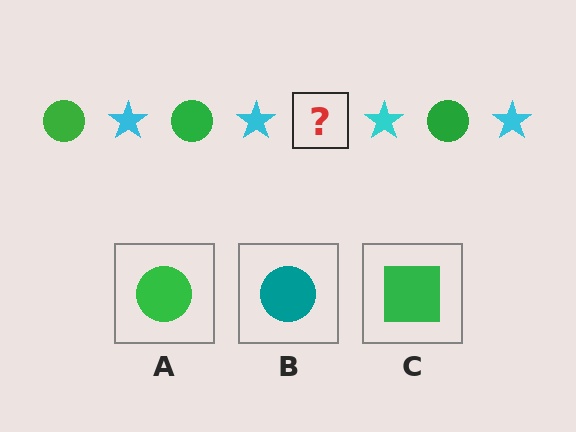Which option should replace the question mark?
Option A.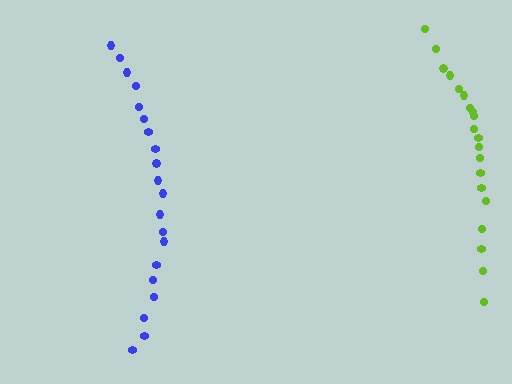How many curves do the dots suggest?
There are 2 distinct paths.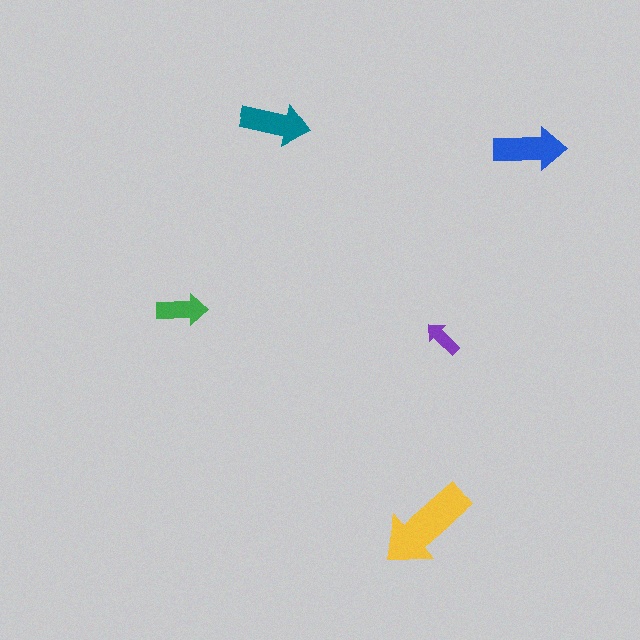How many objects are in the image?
There are 5 objects in the image.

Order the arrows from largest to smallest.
the yellow one, the blue one, the teal one, the green one, the purple one.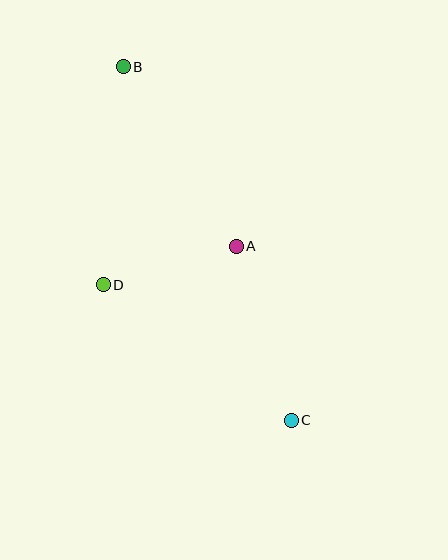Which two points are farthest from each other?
Points B and C are farthest from each other.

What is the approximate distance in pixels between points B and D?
The distance between B and D is approximately 219 pixels.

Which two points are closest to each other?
Points A and D are closest to each other.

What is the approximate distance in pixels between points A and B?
The distance between A and B is approximately 212 pixels.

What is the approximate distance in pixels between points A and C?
The distance between A and C is approximately 182 pixels.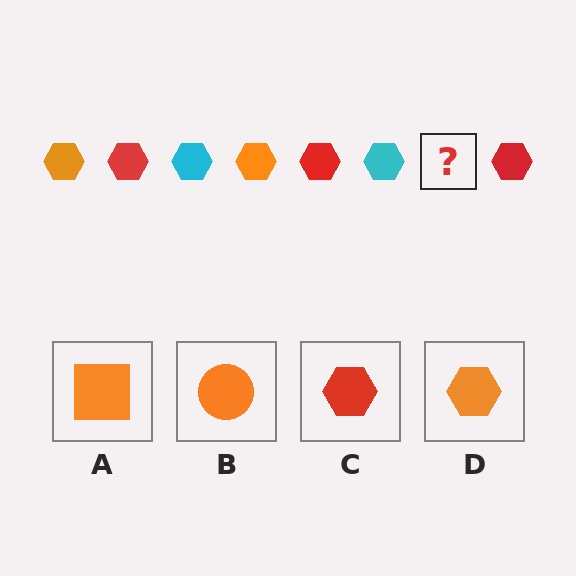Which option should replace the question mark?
Option D.